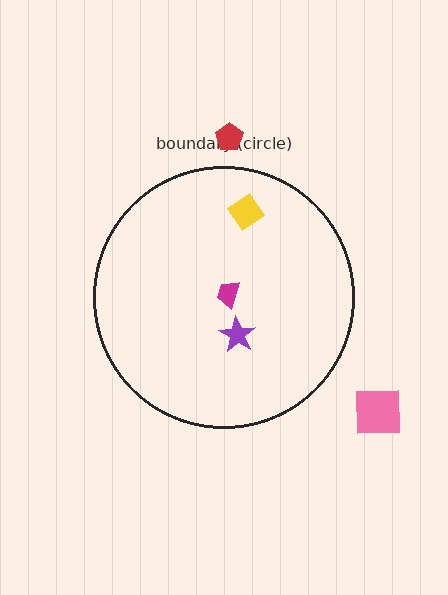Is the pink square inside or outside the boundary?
Outside.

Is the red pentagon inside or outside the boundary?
Outside.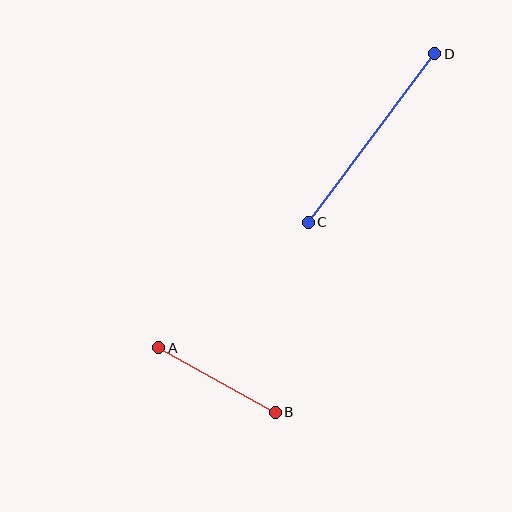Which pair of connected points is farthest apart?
Points C and D are farthest apart.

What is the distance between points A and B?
The distance is approximately 133 pixels.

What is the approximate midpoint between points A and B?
The midpoint is at approximately (217, 380) pixels.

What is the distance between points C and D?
The distance is approximately 211 pixels.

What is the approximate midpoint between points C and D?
The midpoint is at approximately (372, 138) pixels.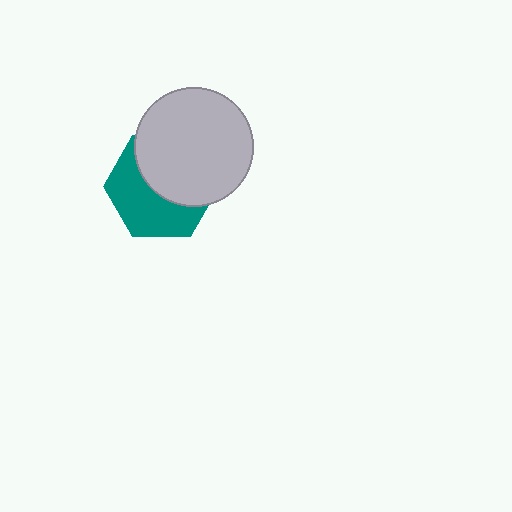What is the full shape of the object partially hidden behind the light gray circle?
The partially hidden object is a teal hexagon.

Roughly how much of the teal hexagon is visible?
About half of it is visible (roughly 50%).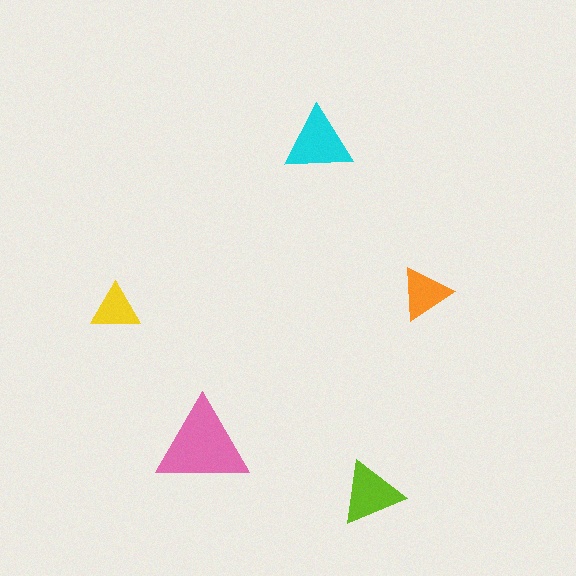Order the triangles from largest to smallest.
the pink one, the cyan one, the lime one, the orange one, the yellow one.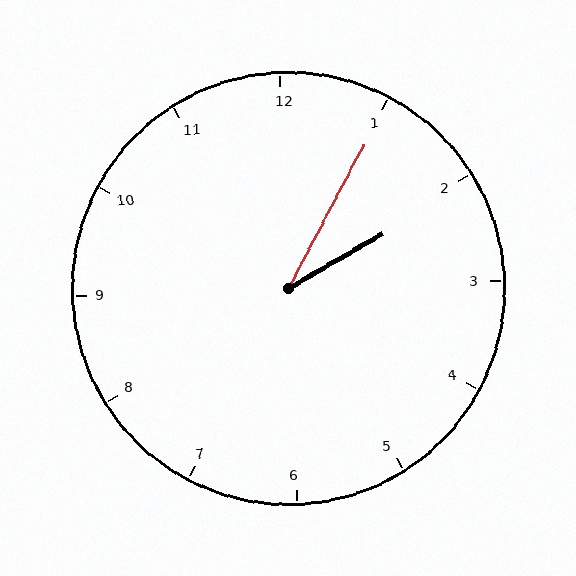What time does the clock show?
2:05.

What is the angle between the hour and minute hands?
Approximately 32 degrees.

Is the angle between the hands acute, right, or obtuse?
It is acute.